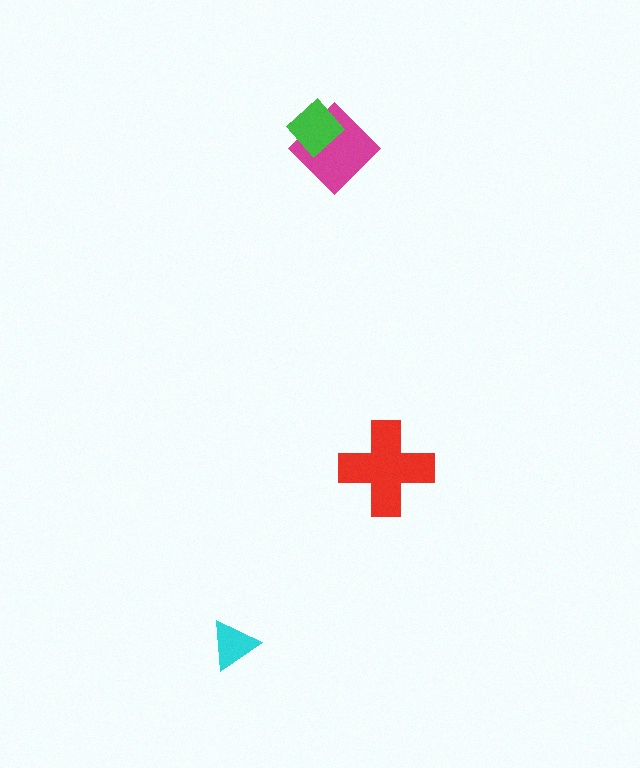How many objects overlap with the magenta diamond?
1 object overlaps with the magenta diamond.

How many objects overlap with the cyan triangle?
0 objects overlap with the cyan triangle.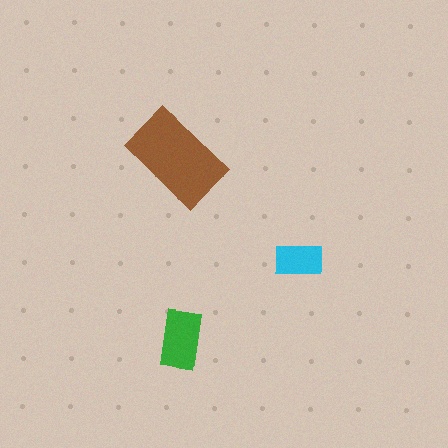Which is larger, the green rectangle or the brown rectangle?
The brown one.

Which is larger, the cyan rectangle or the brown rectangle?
The brown one.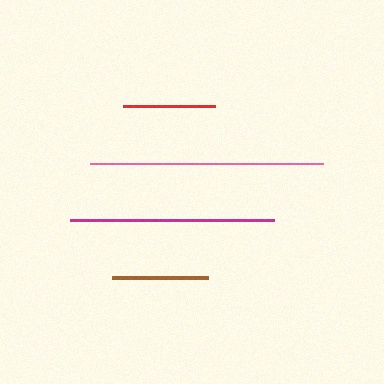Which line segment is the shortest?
The red line is the shortest at approximately 92 pixels.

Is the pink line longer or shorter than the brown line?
The pink line is longer than the brown line.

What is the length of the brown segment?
The brown segment is approximately 95 pixels long.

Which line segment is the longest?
The pink line is the longest at approximately 233 pixels.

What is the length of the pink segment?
The pink segment is approximately 233 pixels long.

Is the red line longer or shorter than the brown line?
The brown line is longer than the red line.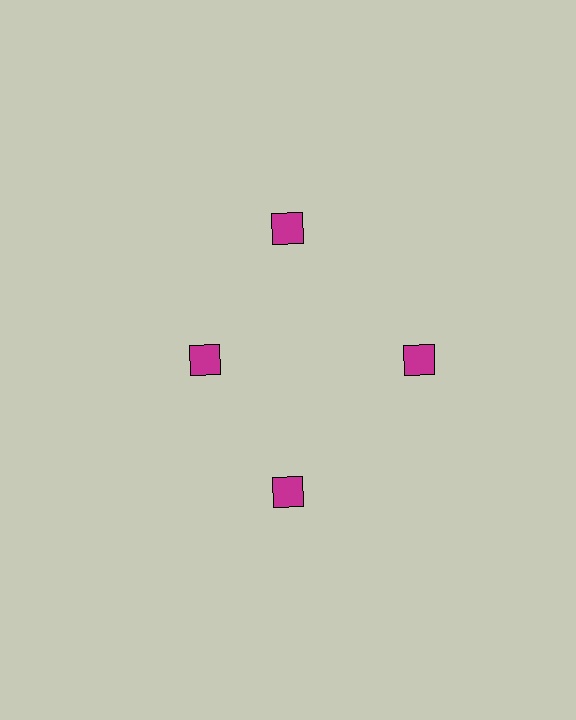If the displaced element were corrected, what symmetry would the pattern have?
It would have 4-fold rotational symmetry — the pattern would map onto itself every 90 degrees.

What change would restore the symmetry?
The symmetry would be restored by moving it outward, back onto the ring so that all 4 squares sit at equal angles and equal distance from the center.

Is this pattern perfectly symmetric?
No. The 4 magenta squares are arranged in a ring, but one element near the 9 o'clock position is pulled inward toward the center, breaking the 4-fold rotational symmetry.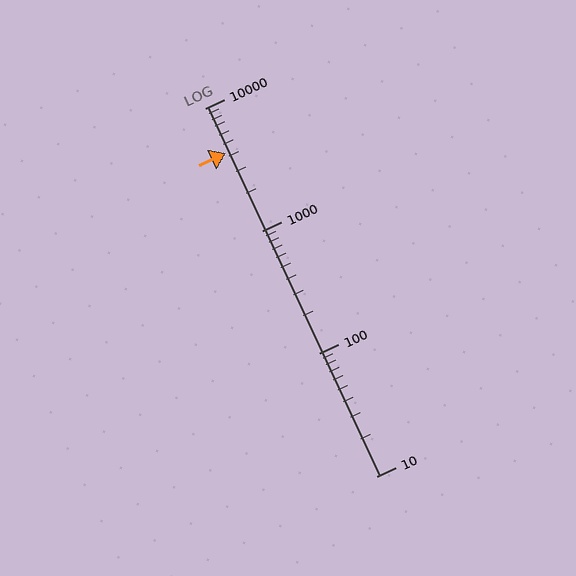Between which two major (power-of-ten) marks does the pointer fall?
The pointer is between 1000 and 10000.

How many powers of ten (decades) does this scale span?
The scale spans 3 decades, from 10 to 10000.